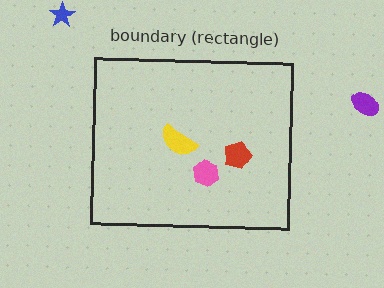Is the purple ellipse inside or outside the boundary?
Outside.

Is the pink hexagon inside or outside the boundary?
Inside.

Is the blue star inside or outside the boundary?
Outside.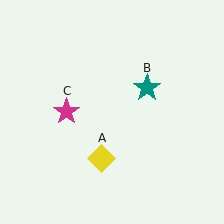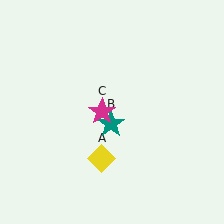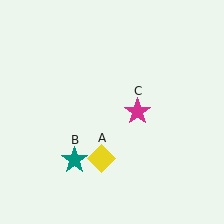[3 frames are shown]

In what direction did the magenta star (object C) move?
The magenta star (object C) moved right.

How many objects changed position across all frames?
2 objects changed position: teal star (object B), magenta star (object C).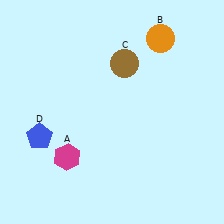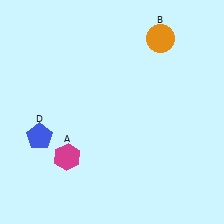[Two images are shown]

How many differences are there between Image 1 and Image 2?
There is 1 difference between the two images.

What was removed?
The brown circle (C) was removed in Image 2.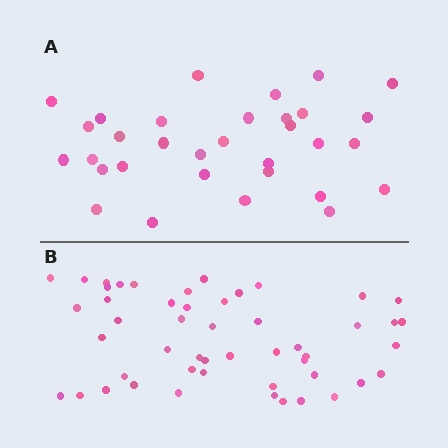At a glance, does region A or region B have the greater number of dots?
Region B (the bottom region) has more dots.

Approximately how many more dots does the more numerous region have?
Region B has approximately 20 more dots than region A.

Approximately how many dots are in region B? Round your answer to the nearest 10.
About 50 dots.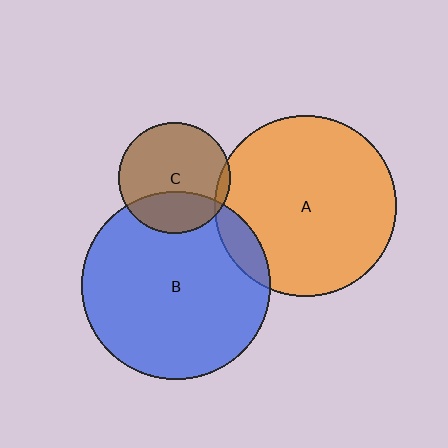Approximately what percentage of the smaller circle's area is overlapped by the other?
Approximately 10%.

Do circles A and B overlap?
Yes.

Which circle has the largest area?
Circle B (blue).